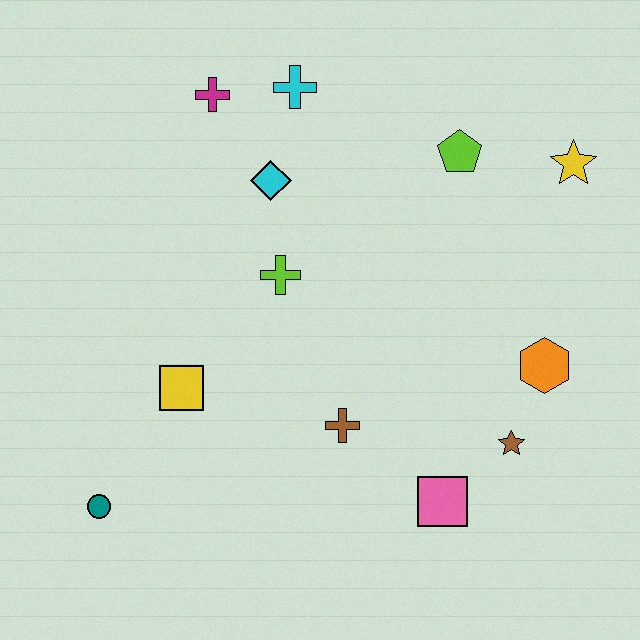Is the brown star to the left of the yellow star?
Yes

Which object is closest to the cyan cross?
The magenta cross is closest to the cyan cross.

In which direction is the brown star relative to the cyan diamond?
The brown star is below the cyan diamond.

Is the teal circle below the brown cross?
Yes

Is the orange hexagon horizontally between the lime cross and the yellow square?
No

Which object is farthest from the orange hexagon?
The teal circle is farthest from the orange hexagon.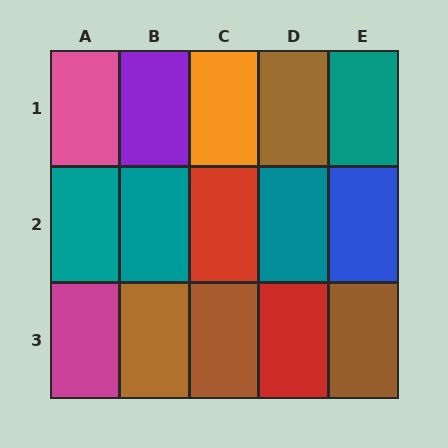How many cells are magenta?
1 cell is magenta.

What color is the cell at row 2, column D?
Teal.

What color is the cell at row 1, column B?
Purple.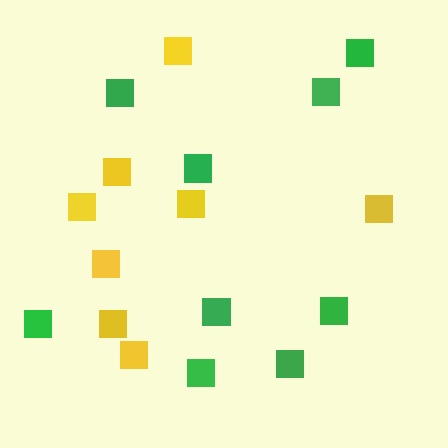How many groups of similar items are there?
There are 2 groups: one group of green squares (9) and one group of yellow squares (8).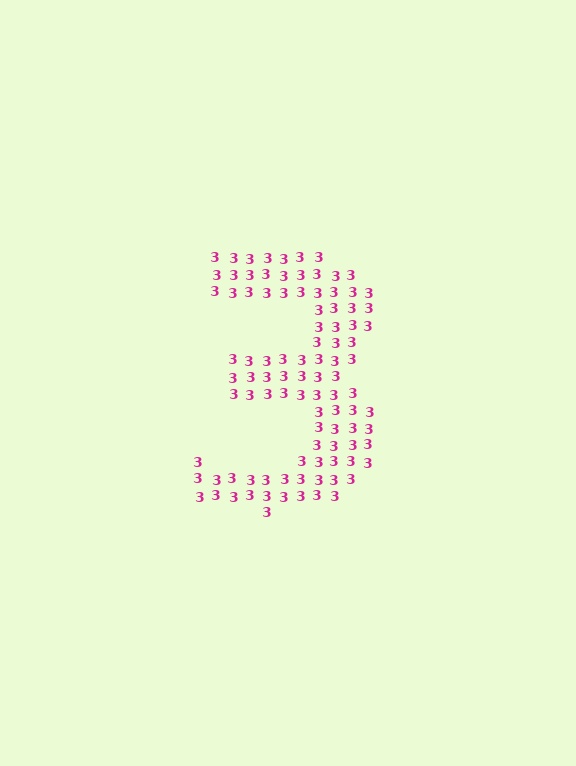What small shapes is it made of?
It is made of small digit 3's.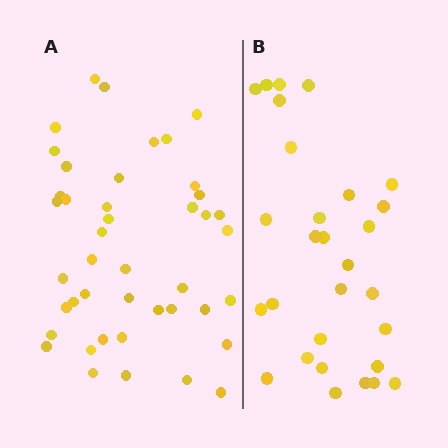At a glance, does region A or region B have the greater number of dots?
Region A (the left region) has more dots.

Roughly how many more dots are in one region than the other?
Region A has approximately 15 more dots than region B.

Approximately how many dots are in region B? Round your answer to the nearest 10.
About 30 dots. (The exact count is 29, which rounds to 30.)